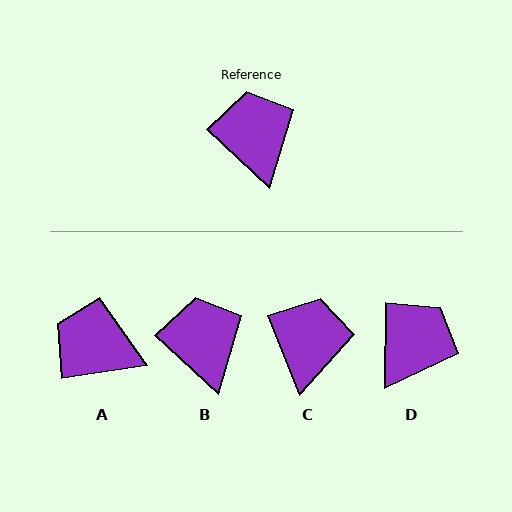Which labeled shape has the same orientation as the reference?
B.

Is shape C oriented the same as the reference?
No, it is off by about 26 degrees.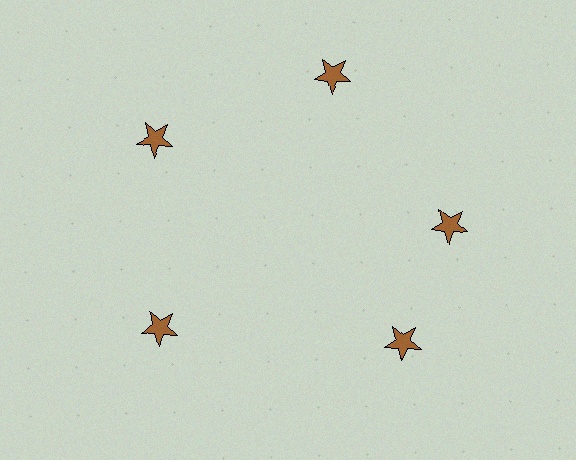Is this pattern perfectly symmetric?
No. The 5 brown stars are arranged in a ring, but one element near the 5 o'clock position is rotated out of alignment along the ring, breaking the 5-fold rotational symmetry.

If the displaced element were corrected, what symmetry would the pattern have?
It would have 5-fold rotational symmetry — the pattern would map onto itself every 72 degrees.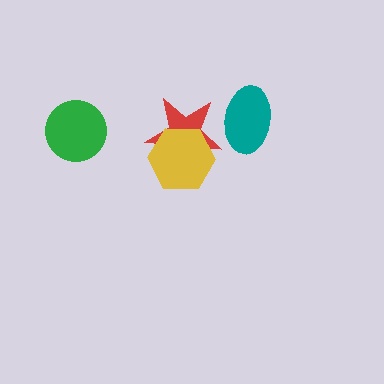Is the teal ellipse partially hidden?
No, no other shape covers it.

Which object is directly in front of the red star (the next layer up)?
The teal ellipse is directly in front of the red star.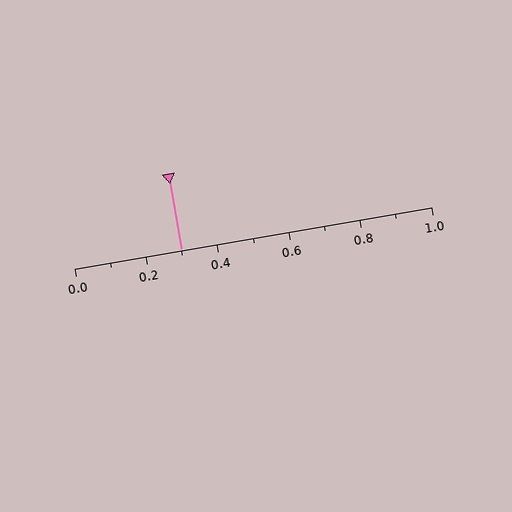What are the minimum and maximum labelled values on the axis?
The axis runs from 0.0 to 1.0.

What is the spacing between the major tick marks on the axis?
The major ticks are spaced 0.2 apart.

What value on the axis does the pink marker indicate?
The marker indicates approximately 0.3.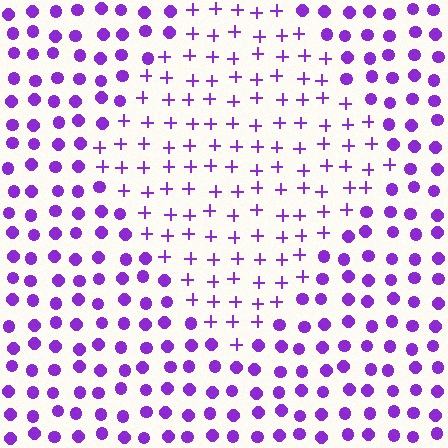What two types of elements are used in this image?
The image uses plus signs inside the diamond region and circles outside it.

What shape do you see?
I see a diamond.